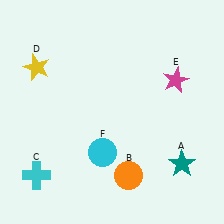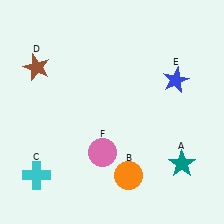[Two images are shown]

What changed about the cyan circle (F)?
In Image 1, F is cyan. In Image 2, it changed to pink.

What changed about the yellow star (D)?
In Image 1, D is yellow. In Image 2, it changed to brown.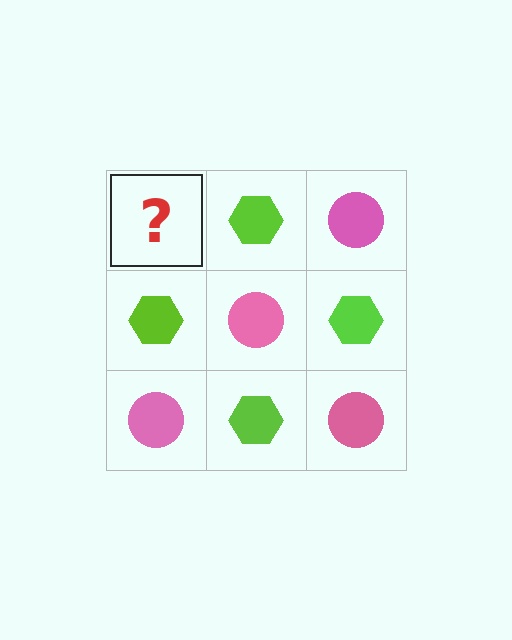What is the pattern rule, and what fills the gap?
The rule is that it alternates pink circle and lime hexagon in a checkerboard pattern. The gap should be filled with a pink circle.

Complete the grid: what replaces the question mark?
The question mark should be replaced with a pink circle.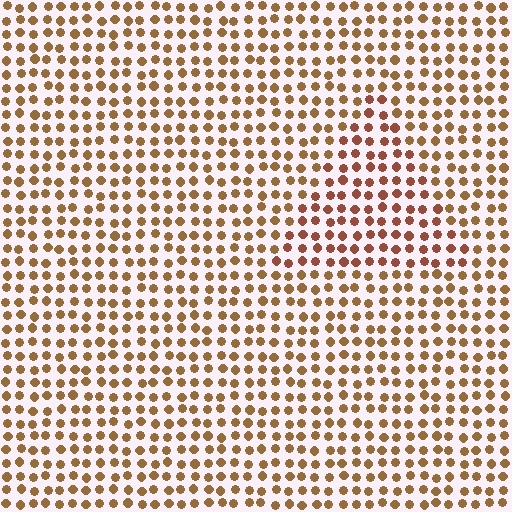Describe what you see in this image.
The image is filled with small brown elements in a uniform arrangement. A triangle-shaped region is visible where the elements are tinted to a slightly different hue, forming a subtle color boundary.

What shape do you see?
I see a triangle.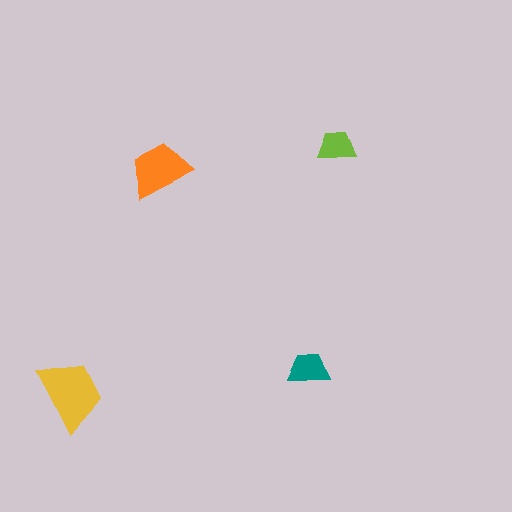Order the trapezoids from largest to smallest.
the yellow one, the orange one, the teal one, the lime one.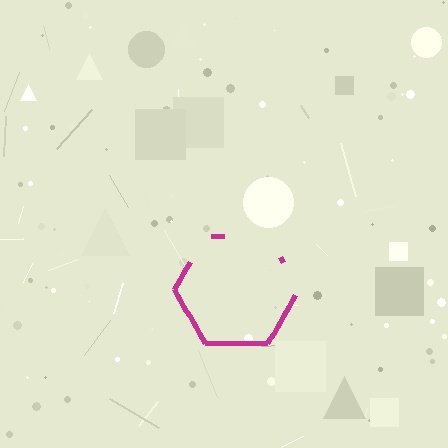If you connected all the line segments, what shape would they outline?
They would outline a hexagon.